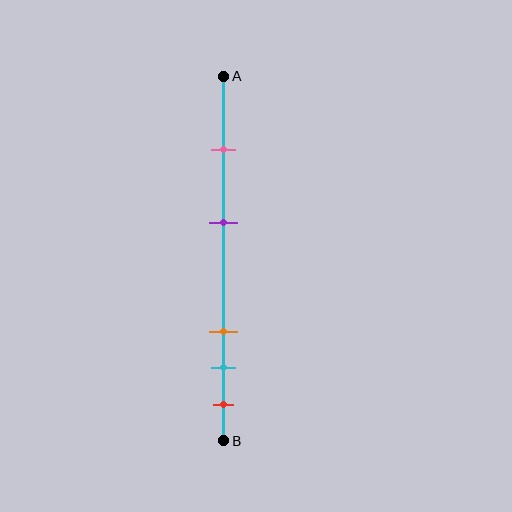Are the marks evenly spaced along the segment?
No, the marks are not evenly spaced.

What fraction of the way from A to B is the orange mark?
The orange mark is approximately 70% (0.7) of the way from A to B.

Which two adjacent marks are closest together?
The cyan and red marks are the closest adjacent pair.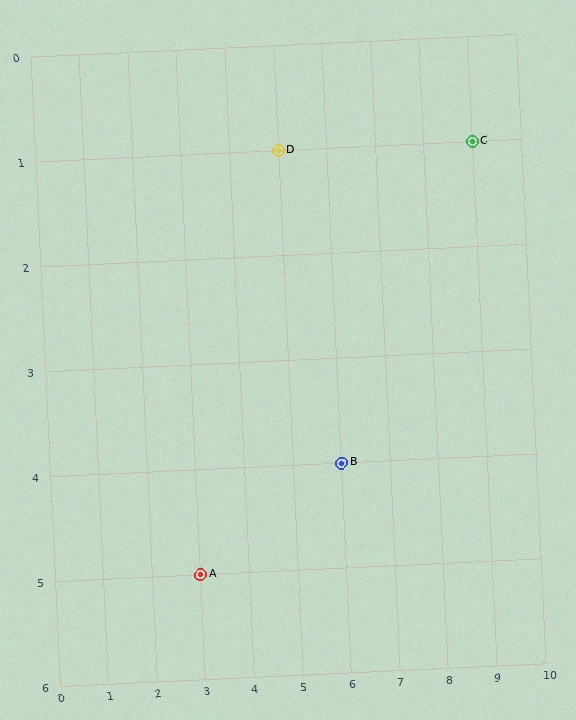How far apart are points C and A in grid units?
Points C and A are 6 columns and 4 rows apart (about 7.2 grid units diagonally).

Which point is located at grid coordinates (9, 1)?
Point C is at (9, 1).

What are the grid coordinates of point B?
Point B is at grid coordinates (6, 4).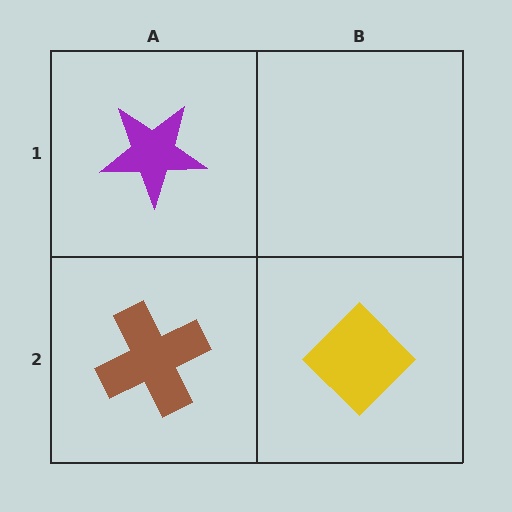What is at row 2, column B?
A yellow diamond.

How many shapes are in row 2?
2 shapes.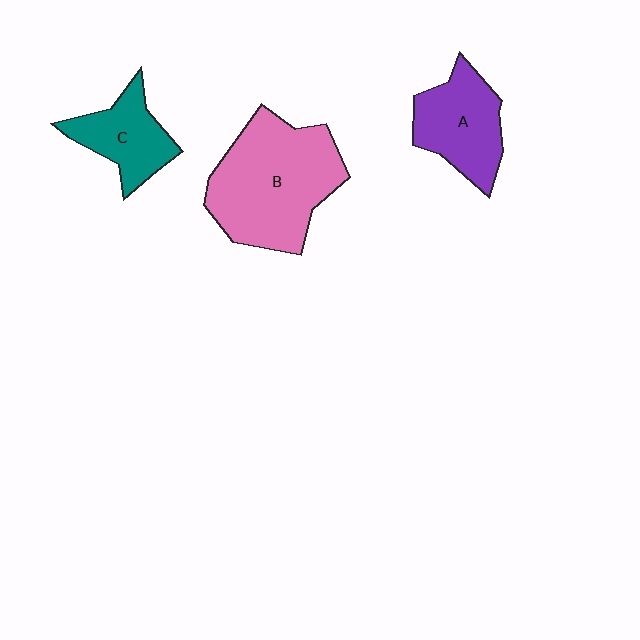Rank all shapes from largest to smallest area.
From largest to smallest: B (pink), A (purple), C (teal).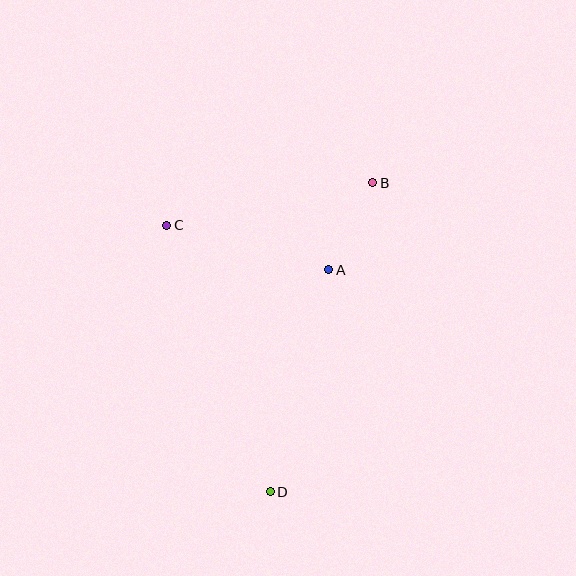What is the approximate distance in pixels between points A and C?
The distance between A and C is approximately 168 pixels.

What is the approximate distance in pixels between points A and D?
The distance between A and D is approximately 230 pixels.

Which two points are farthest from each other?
Points B and D are farthest from each other.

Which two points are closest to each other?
Points A and B are closest to each other.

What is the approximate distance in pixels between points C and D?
The distance between C and D is approximately 286 pixels.